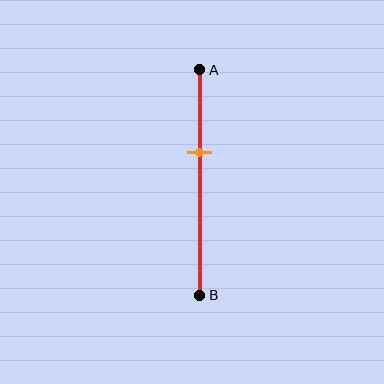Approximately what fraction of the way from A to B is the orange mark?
The orange mark is approximately 35% of the way from A to B.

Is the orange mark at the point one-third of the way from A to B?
No, the mark is at about 35% from A, not at the 33% one-third point.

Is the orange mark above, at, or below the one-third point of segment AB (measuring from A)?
The orange mark is below the one-third point of segment AB.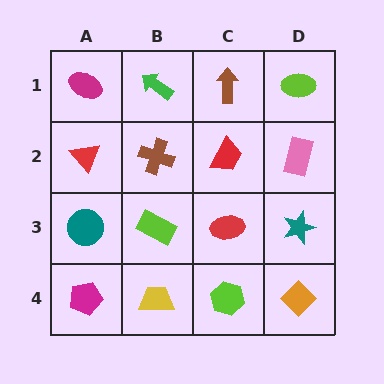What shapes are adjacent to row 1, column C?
A red trapezoid (row 2, column C), a green arrow (row 1, column B), a lime ellipse (row 1, column D).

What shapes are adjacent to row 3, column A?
A red triangle (row 2, column A), a magenta pentagon (row 4, column A), a lime rectangle (row 3, column B).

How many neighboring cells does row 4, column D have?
2.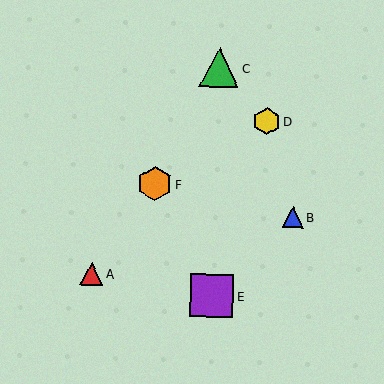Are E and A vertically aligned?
No, E is at x≈212 and A is at x≈91.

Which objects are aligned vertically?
Objects C, E are aligned vertically.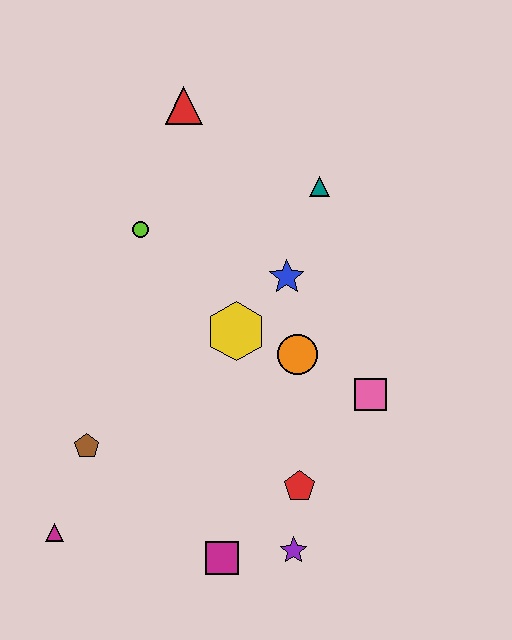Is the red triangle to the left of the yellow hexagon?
Yes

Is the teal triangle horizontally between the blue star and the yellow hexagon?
No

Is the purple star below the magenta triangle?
Yes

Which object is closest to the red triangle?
The lime circle is closest to the red triangle.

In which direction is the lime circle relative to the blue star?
The lime circle is to the left of the blue star.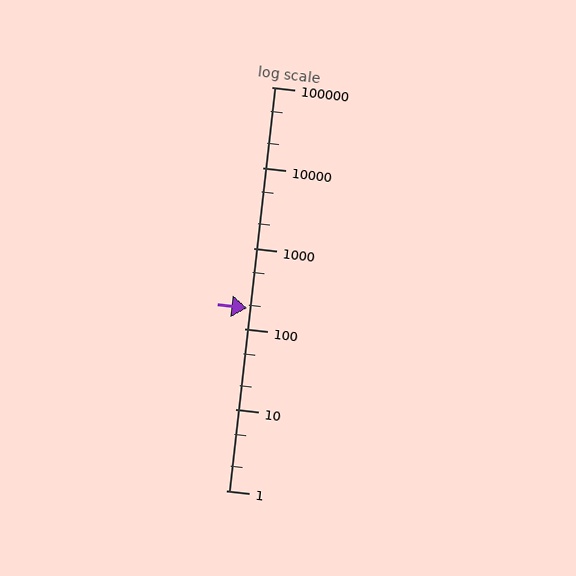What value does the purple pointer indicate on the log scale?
The pointer indicates approximately 180.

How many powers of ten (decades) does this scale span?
The scale spans 5 decades, from 1 to 100000.